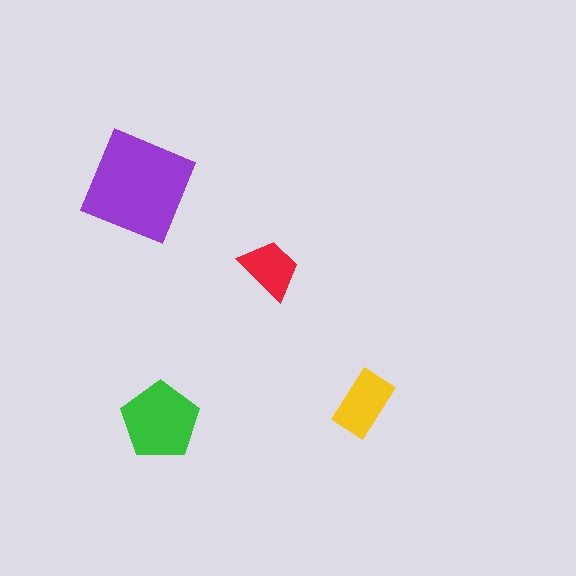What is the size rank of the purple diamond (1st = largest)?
1st.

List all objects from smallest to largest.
The red trapezoid, the yellow rectangle, the green pentagon, the purple diamond.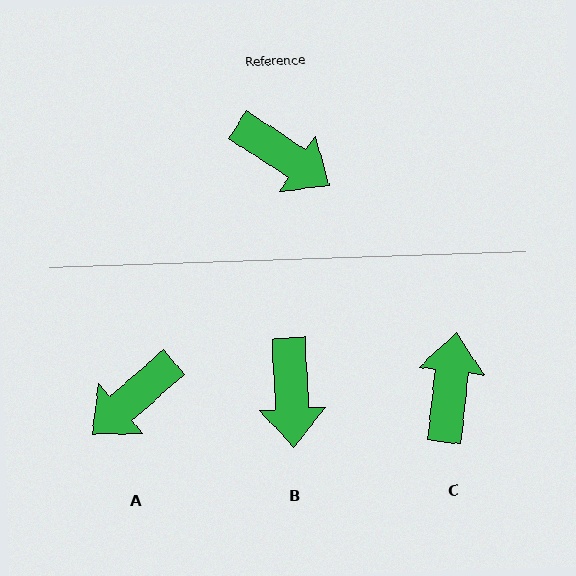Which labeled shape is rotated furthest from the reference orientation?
C, about 117 degrees away.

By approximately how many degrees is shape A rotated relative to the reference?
Approximately 105 degrees clockwise.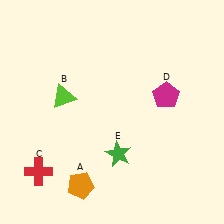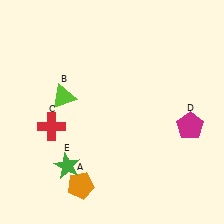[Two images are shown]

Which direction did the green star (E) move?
The green star (E) moved left.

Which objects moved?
The objects that moved are: the red cross (C), the magenta pentagon (D), the green star (E).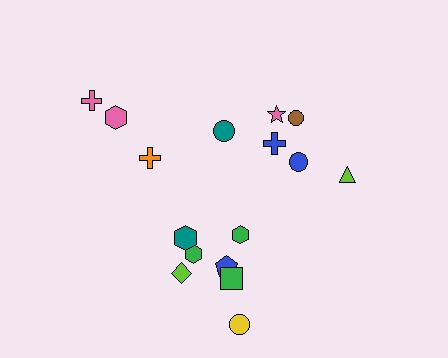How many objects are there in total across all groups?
There are 16 objects.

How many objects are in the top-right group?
There are 6 objects.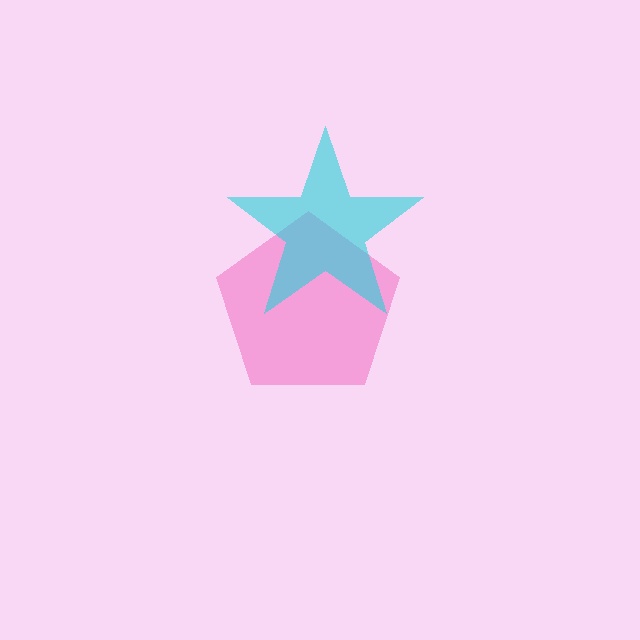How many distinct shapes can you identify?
There are 2 distinct shapes: a pink pentagon, a cyan star.